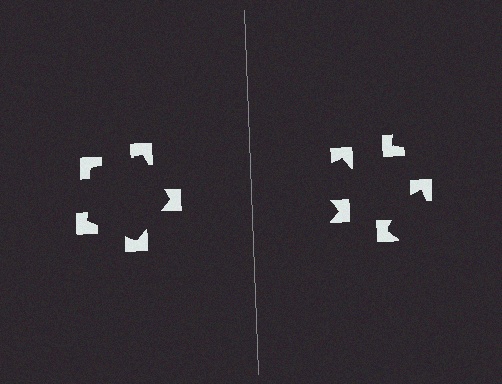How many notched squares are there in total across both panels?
10 — 5 on each side.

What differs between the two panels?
The notched squares are positioned identically on both sides; only the wedge orientations differ. On the left they align to a pentagon; on the right they are misaligned.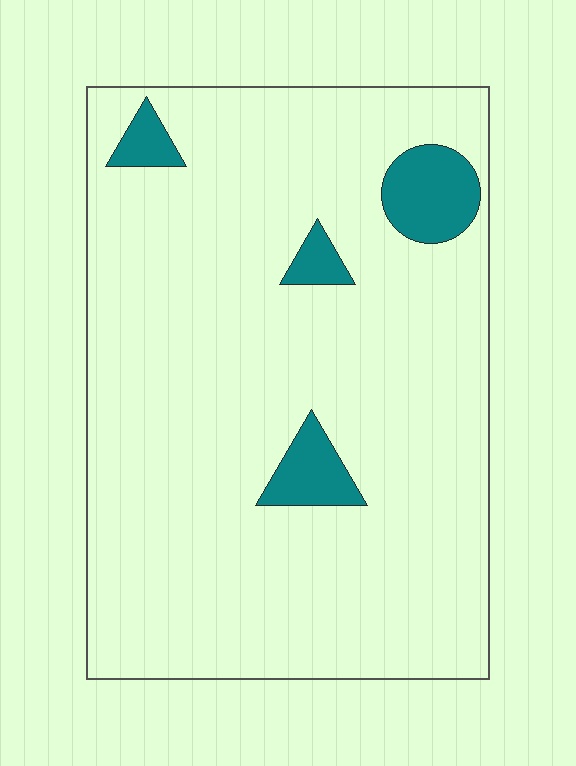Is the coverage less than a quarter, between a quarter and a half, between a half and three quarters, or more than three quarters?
Less than a quarter.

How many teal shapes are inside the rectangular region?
4.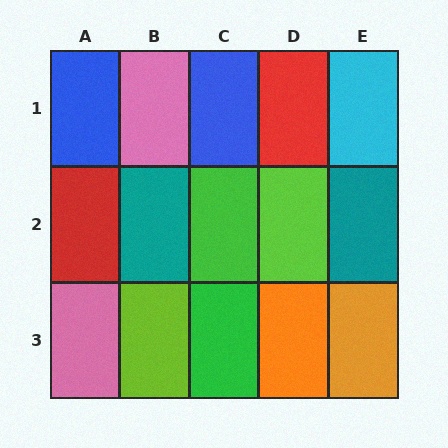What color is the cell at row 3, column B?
Lime.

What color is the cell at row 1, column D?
Red.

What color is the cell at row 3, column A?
Pink.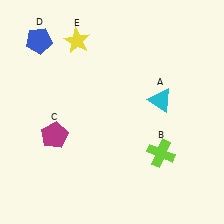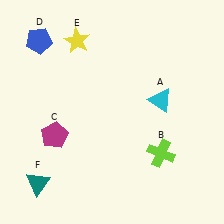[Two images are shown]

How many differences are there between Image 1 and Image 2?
There is 1 difference between the two images.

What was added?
A teal triangle (F) was added in Image 2.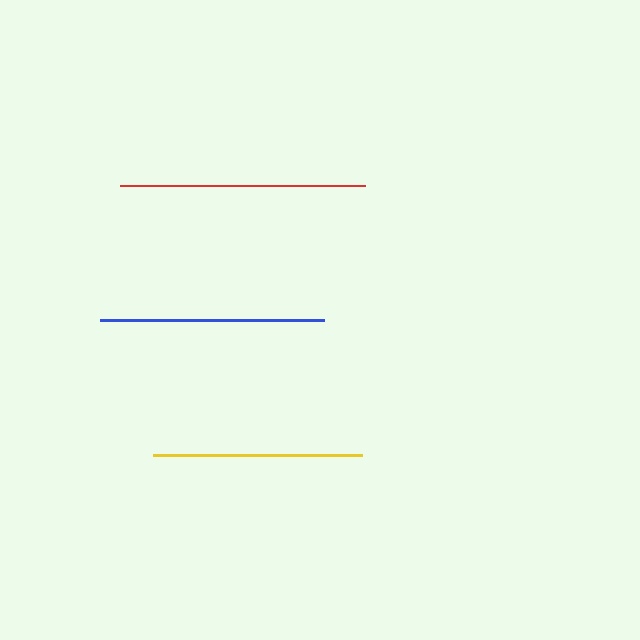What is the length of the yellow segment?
The yellow segment is approximately 209 pixels long.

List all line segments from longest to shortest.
From longest to shortest: red, blue, yellow.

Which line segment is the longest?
The red line is the longest at approximately 244 pixels.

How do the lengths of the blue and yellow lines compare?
The blue and yellow lines are approximately the same length.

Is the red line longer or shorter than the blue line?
The red line is longer than the blue line.